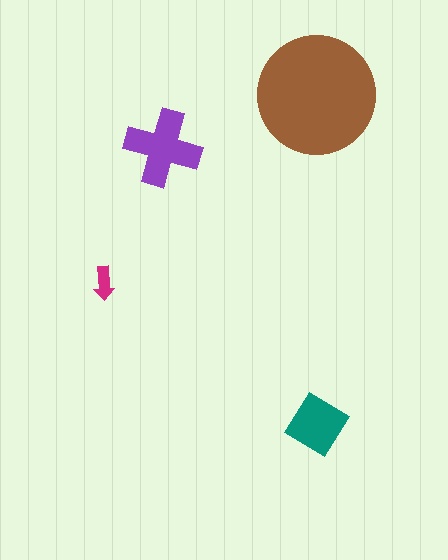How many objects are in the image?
There are 4 objects in the image.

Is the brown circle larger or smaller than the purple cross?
Larger.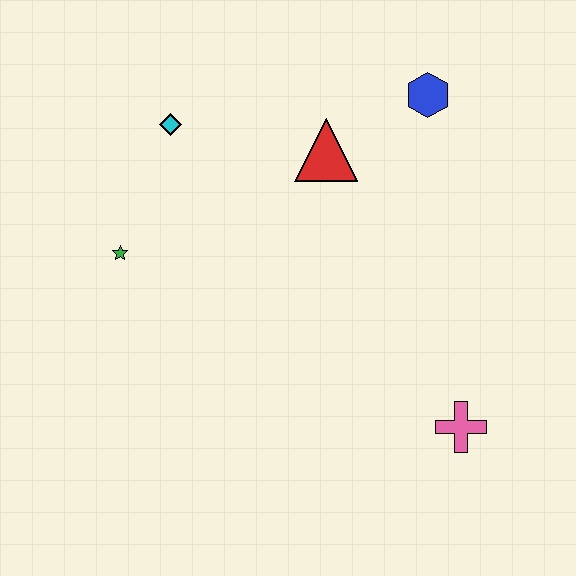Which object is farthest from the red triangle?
The pink cross is farthest from the red triangle.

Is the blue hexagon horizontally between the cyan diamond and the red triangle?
No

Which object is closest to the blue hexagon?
The red triangle is closest to the blue hexagon.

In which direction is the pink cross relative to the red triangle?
The pink cross is below the red triangle.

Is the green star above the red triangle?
No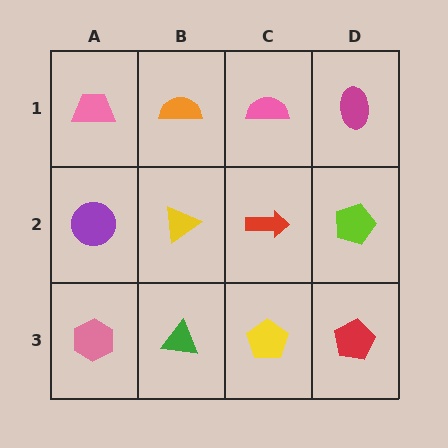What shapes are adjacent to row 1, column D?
A lime pentagon (row 2, column D), a pink semicircle (row 1, column C).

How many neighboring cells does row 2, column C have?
4.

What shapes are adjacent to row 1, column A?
A purple circle (row 2, column A), an orange semicircle (row 1, column B).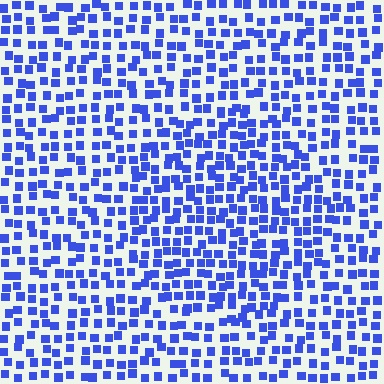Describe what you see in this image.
The image contains small blue elements arranged at two different densities. A circle-shaped region is visible where the elements are more densely packed than the surrounding area.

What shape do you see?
I see a circle.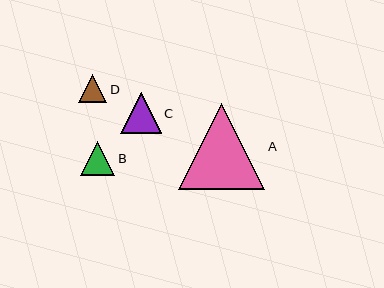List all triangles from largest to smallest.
From largest to smallest: A, C, B, D.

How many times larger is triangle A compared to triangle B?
Triangle A is approximately 2.5 times the size of triangle B.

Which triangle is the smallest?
Triangle D is the smallest with a size of approximately 28 pixels.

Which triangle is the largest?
Triangle A is the largest with a size of approximately 86 pixels.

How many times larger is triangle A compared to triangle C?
Triangle A is approximately 2.1 times the size of triangle C.